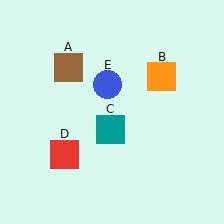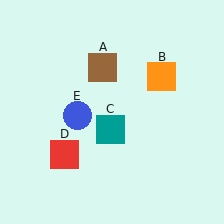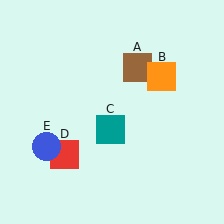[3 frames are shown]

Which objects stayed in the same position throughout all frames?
Orange square (object B) and teal square (object C) and red square (object D) remained stationary.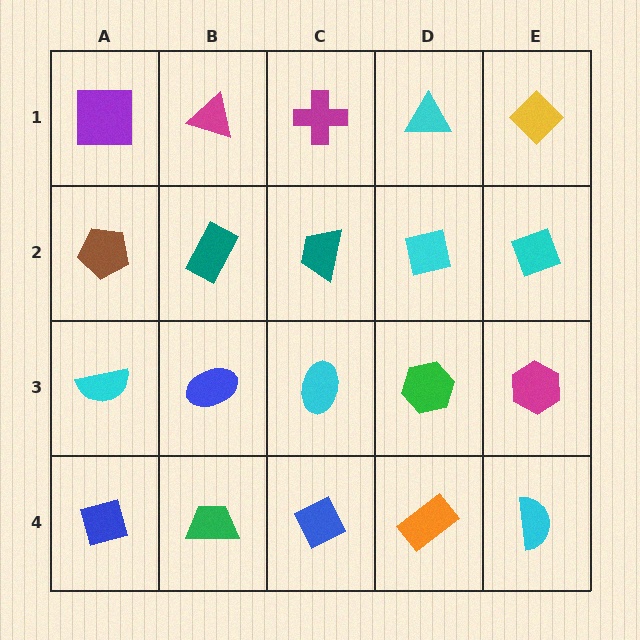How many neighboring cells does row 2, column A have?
3.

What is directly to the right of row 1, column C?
A cyan triangle.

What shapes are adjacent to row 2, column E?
A yellow diamond (row 1, column E), a magenta hexagon (row 3, column E), a cyan square (row 2, column D).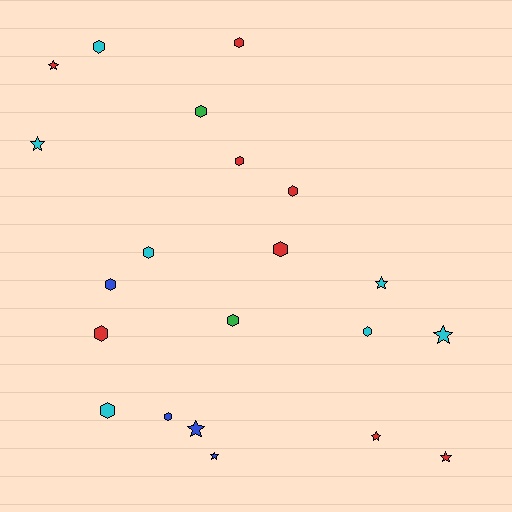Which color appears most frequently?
Red, with 8 objects.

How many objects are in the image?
There are 21 objects.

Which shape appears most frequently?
Hexagon, with 13 objects.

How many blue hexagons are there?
There are 2 blue hexagons.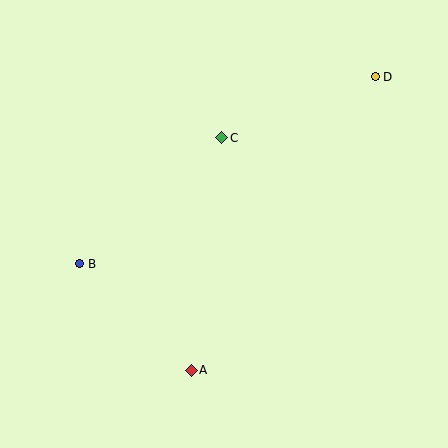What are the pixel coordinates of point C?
Point C is at (222, 138).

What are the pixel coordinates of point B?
Point B is at (80, 264).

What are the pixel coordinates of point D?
Point D is at (375, 77).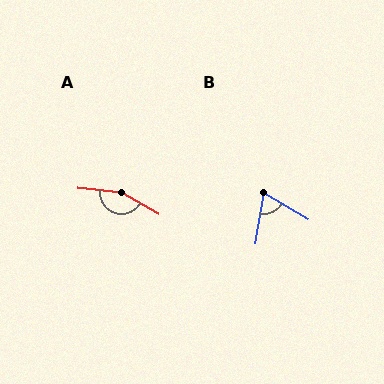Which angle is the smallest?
B, at approximately 68 degrees.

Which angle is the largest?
A, at approximately 156 degrees.